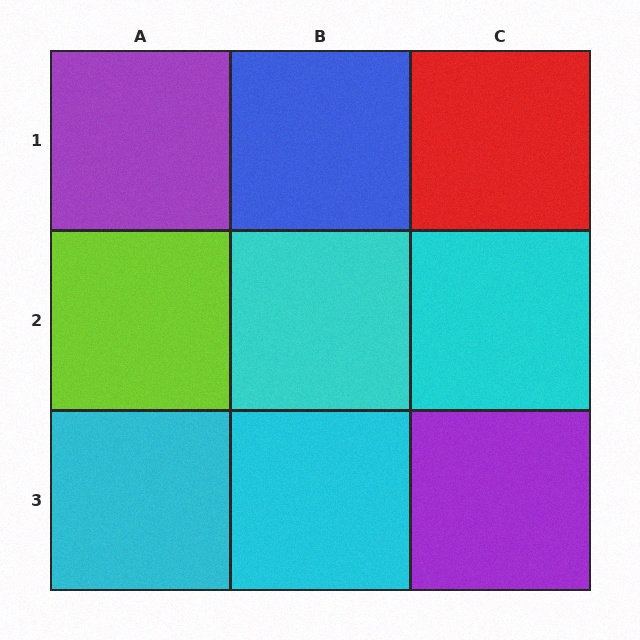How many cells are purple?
2 cells are purple.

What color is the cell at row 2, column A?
Lime.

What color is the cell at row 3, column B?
Cyan.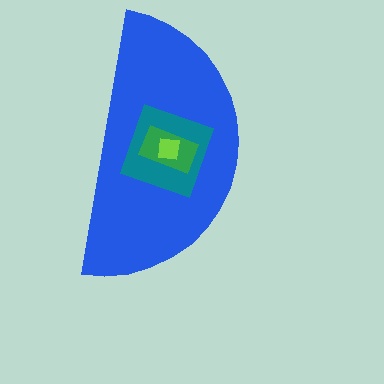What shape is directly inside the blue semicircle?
The teal square.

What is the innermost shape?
The lime square.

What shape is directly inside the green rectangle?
The lime square.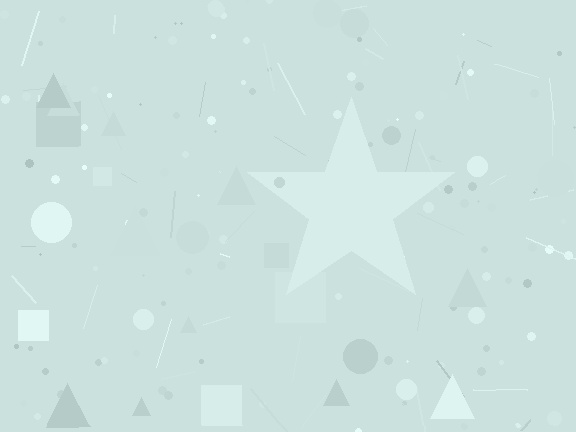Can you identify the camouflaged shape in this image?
The camouflaged shape is a star.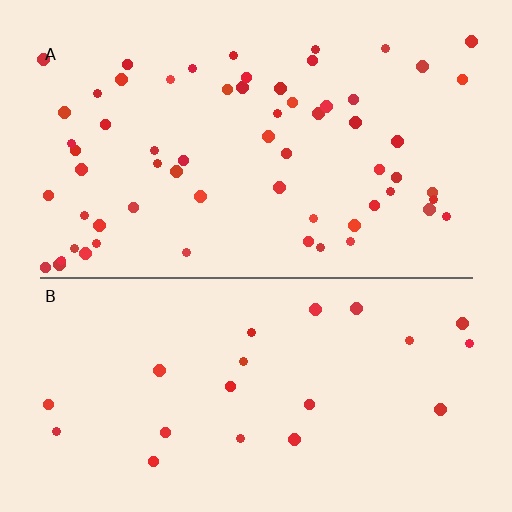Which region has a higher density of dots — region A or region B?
A (the top).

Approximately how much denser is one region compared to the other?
Approximately 2.9× — region A over region B.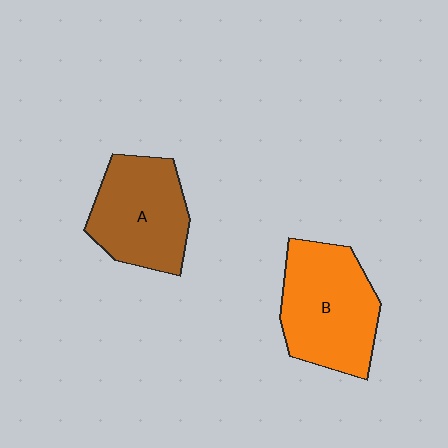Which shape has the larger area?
Shape B (orange).